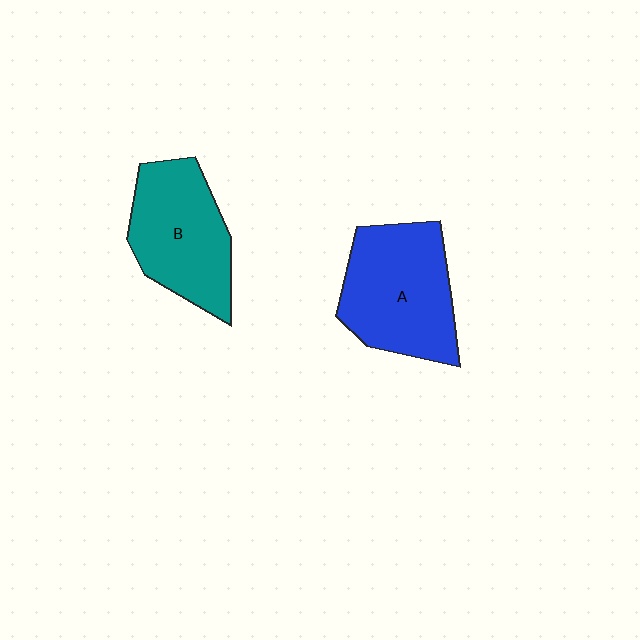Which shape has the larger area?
Shape A (blue).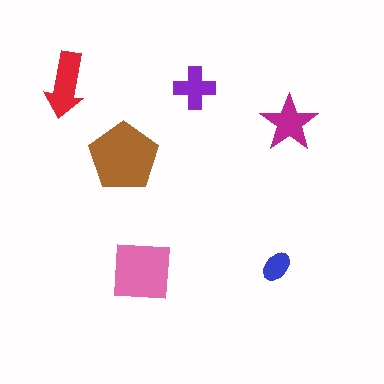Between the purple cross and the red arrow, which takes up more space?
The red arrow.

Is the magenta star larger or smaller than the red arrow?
Smaller.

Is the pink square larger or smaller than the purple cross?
Larger.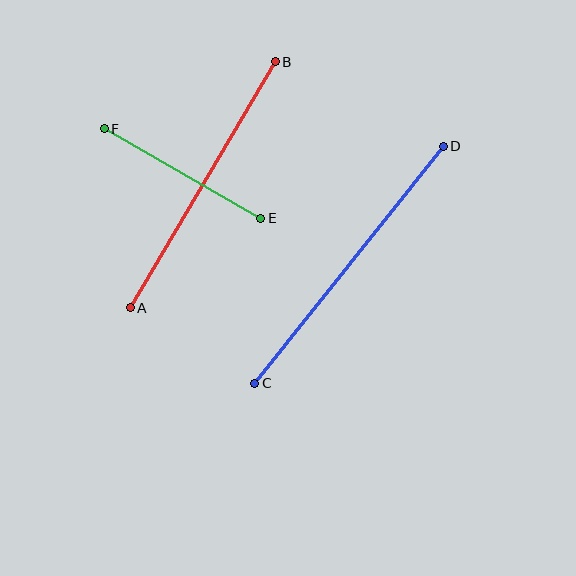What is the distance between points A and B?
The distance is approximately 286 pixels.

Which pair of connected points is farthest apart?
Points C and D are farthest apart.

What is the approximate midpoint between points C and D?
The midpoint is at approximately (349, 265) pixels.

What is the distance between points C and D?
The distance is approximately 303 pixels.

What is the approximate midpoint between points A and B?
The midpoint is at approximately (203, 185) pixels.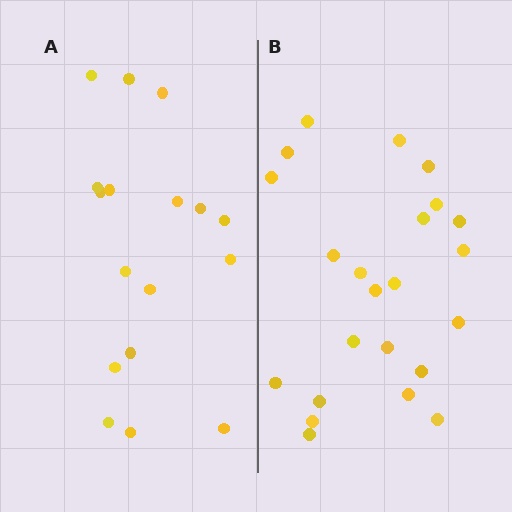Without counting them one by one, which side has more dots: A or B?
Region B (the right region) has more dots.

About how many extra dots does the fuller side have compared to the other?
Region B has about 6 more dots than region A.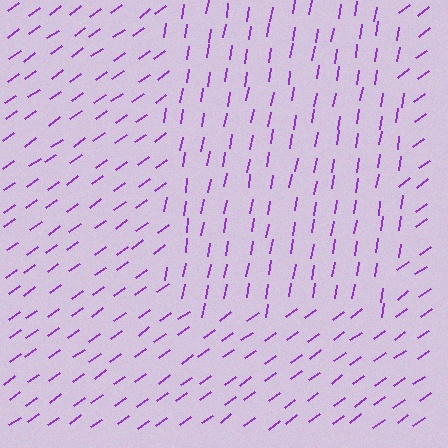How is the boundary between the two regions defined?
The boundary is defined purely by a change in line orientation (approximately 45 degrees difference). All lines are the same color and thickness.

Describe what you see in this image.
The image is filled with small purple line segments. A rectangle region in the image has lines oriented differently from the surrounding lines, creating a visible texture boundary.